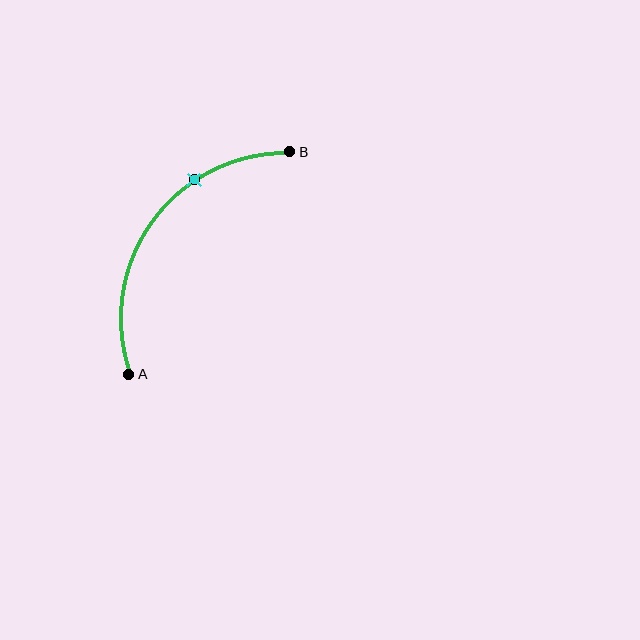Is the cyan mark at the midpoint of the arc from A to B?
No. The cyan mark lies on the arc but is closer to endpoint B. The arc midpoint would be at the point on the curve equidistant along the arc from both A and B.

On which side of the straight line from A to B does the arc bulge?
The arc bulges above and to the left of the straight line connecting A and B.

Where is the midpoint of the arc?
The arc midpoint is the point on the curve farthest from the straight line joining A and B. It sits above and to the left of that line.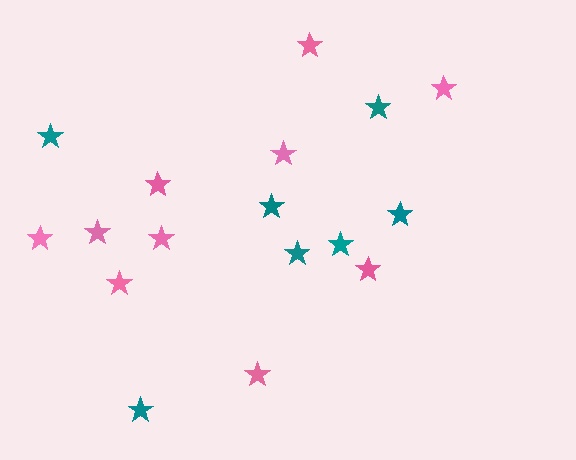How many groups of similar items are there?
There are 2 groups: one group of teal stars (7) and one group of pink stars (10).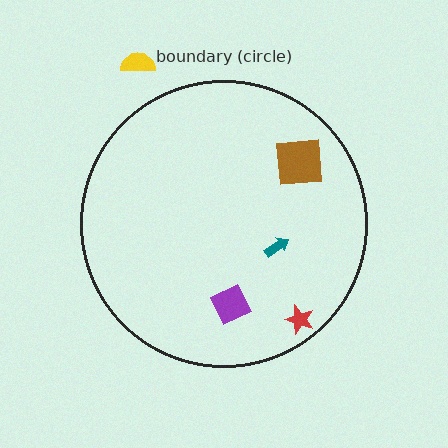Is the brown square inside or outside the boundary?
Inside.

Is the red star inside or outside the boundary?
Inside.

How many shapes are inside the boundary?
4 inside, 1 outside.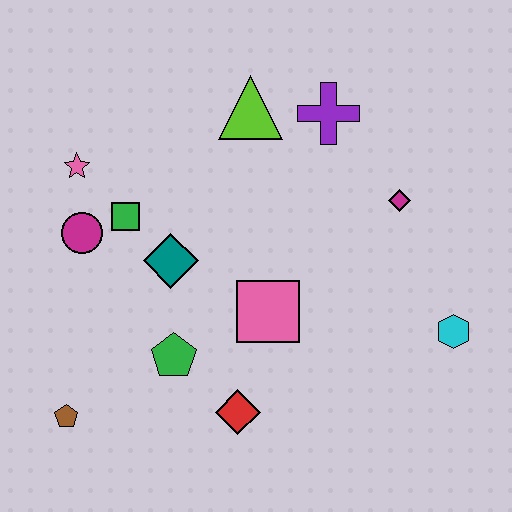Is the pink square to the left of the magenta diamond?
Yes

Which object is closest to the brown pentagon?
The green pentagon is closest to the brown pentagon.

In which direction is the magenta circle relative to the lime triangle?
The magenta circle is to the left of the lime triangle.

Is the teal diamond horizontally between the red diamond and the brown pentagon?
Yes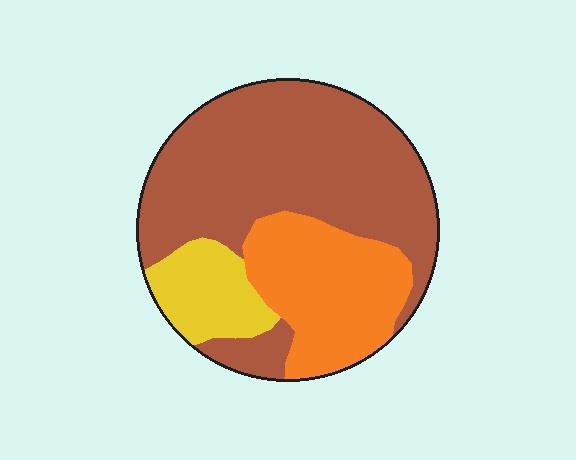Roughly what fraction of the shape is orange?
Orange covers about 25% of the shape.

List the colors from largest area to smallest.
From largest to smallest: brown, orange, yellow.